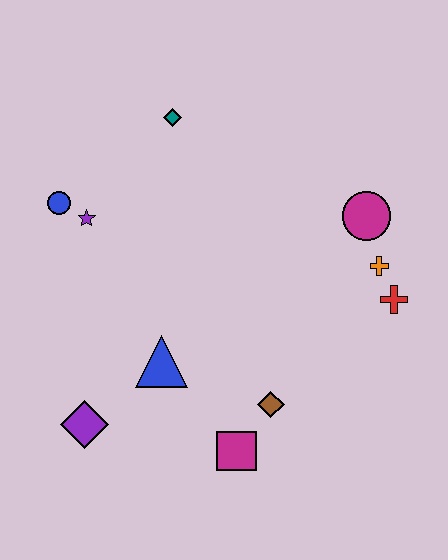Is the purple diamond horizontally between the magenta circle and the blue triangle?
No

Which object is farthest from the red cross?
The blue circle is farthest from the red cross.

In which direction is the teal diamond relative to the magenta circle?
The teal diamond is to the left of the magenta circle.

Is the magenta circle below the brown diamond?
No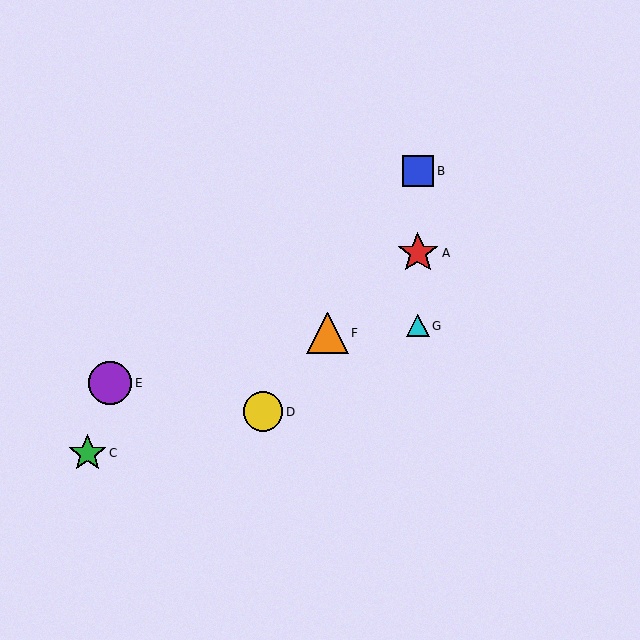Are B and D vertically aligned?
No, B is at x≈418 and D is at x≈263.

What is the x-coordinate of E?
Object E is at x≈110.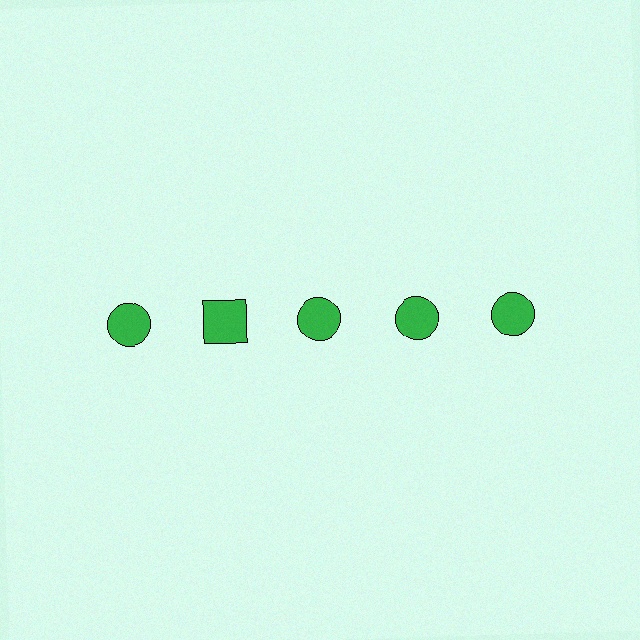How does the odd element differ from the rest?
It has a different shape: square instead of circle.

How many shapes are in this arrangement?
There are 5 shapes arranged in a grid pattern.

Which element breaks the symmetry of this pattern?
The green square in the top row, second from left column breaks the symmetry. All other shapes are green circles.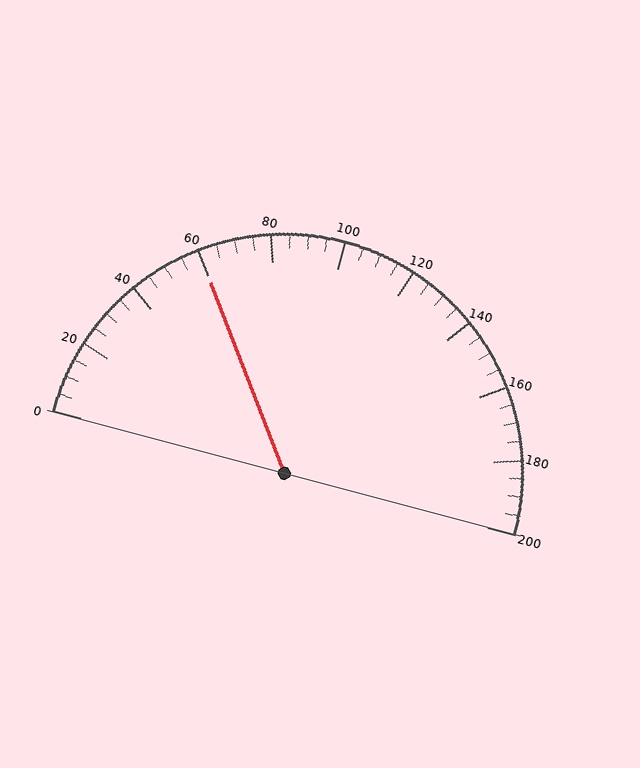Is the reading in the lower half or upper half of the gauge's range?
The reading is in the lower half of the range (0 to 200).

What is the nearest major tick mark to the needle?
The nearest major tick mark is 60.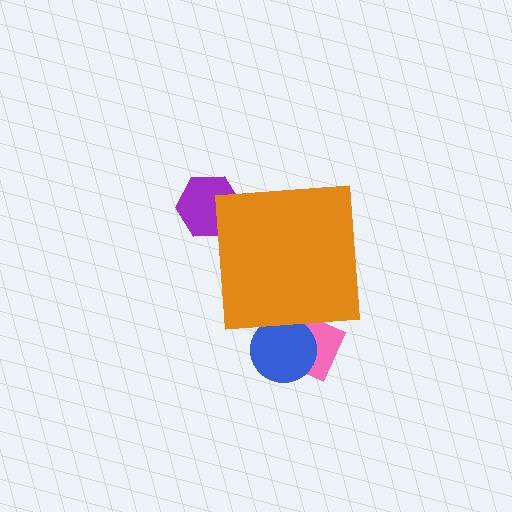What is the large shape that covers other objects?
An orange square.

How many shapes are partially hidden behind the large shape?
3 shapes are partially hidden.